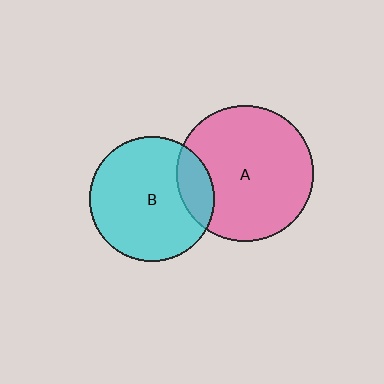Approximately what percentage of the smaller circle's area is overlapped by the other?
Approximately 15%.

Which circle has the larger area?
Circle A (pink).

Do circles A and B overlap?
Yes.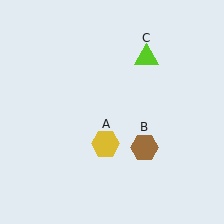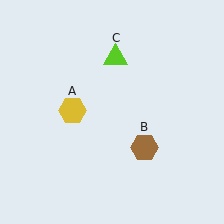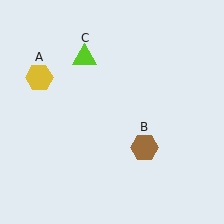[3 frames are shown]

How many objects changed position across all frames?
2 objects changed position: yellow hexagon (object A), lime triangle (object C).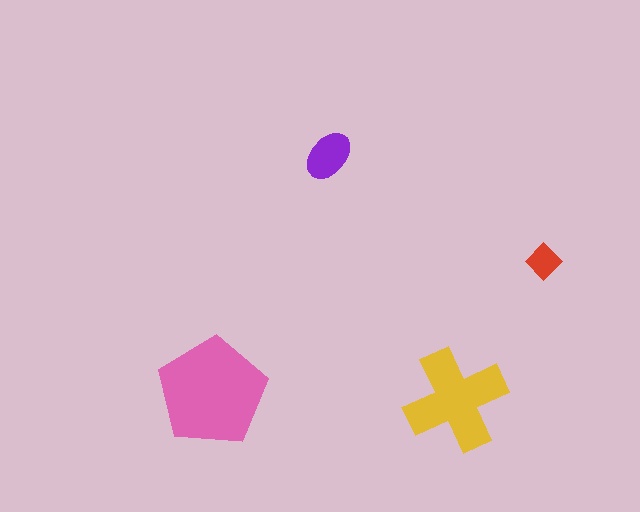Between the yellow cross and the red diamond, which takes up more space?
The yellow cross.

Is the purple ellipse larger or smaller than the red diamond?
Larger.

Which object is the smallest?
The red diamond.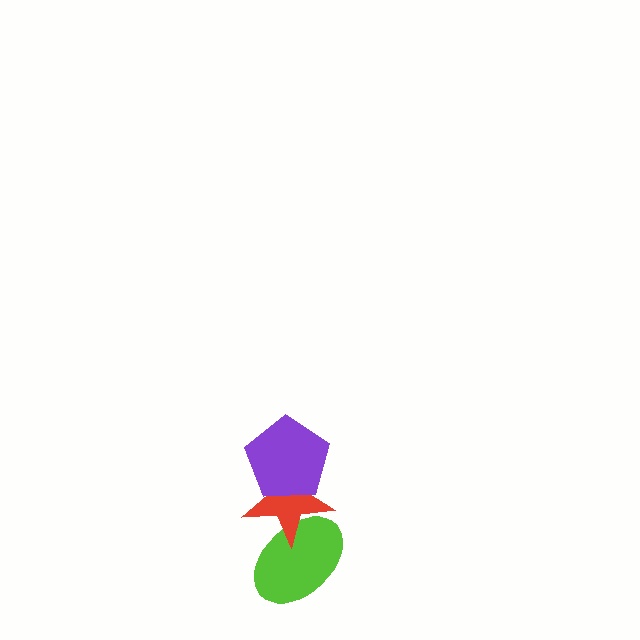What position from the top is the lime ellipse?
The lime ellipse is 3rd from the top.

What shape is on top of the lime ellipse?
The red star is on top of the lime ellipse.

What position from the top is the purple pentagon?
The purple pentagon is 1st from the top.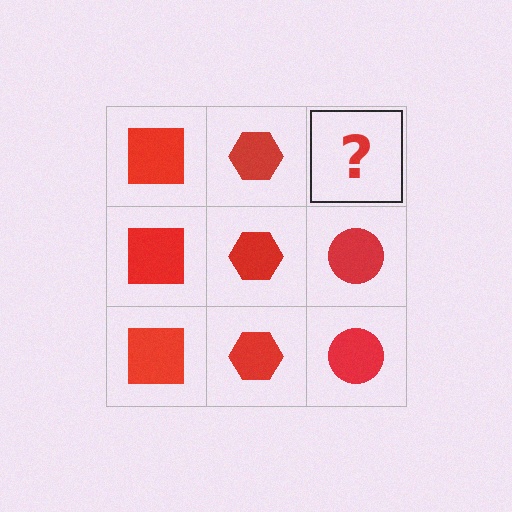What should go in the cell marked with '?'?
The missing cell should contain a red circle.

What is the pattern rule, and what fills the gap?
The rule is that each column has a consistent shape. The gap should be filled with a red circle.